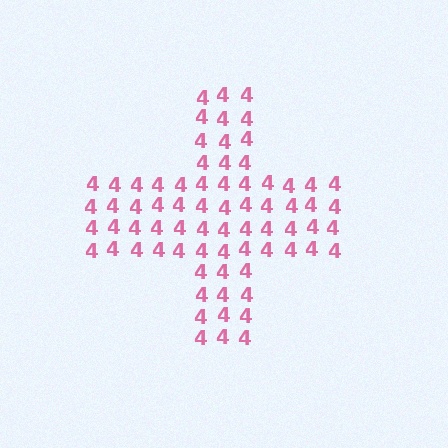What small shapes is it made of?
It is made of small digit 4's.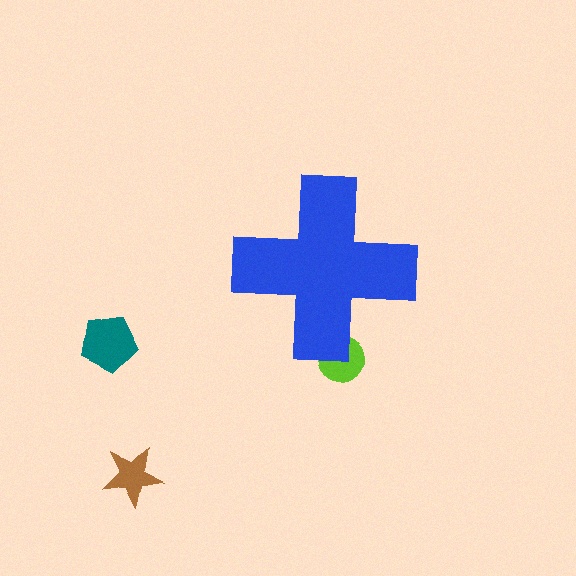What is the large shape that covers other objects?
A blue cross.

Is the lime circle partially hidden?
Yes, the lime circle is partially hidden behind the blue cross.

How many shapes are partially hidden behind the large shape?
1 shape is partially hidden.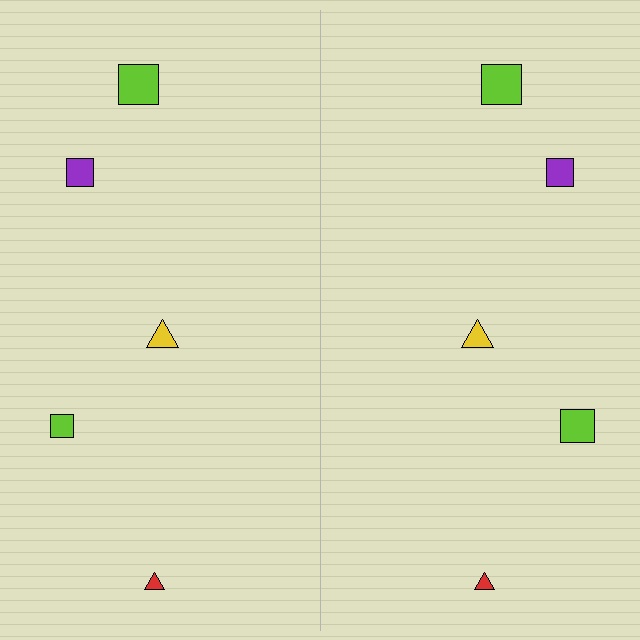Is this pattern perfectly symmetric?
No, the pattern is not perfectly symmetric. The lime square on the right side has a different size than its mirror counterpart.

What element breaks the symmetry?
The lime square on the right side has a different size than its mirror counterpart.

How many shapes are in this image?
There are 10 shapes in this image.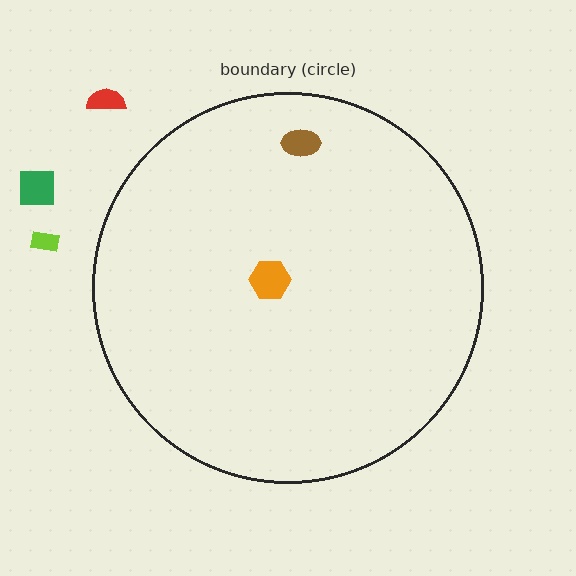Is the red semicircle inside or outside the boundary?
Outside.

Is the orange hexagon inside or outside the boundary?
Inside.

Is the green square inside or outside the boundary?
Outside.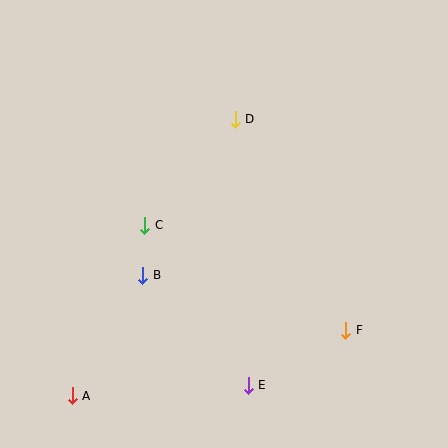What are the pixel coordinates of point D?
Point D is at (235, 119).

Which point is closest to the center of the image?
Point C at (145, 225) is closest to the center.